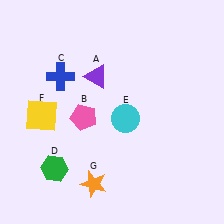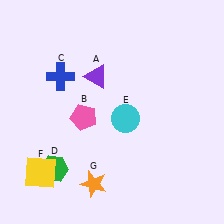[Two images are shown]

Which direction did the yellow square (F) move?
The yellow square (F) moved down.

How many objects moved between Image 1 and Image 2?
1 object moved between the two images.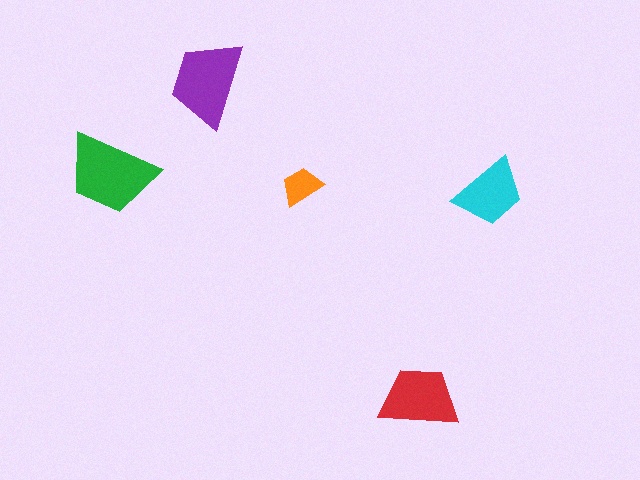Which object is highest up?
The purple trapezoid is topmost.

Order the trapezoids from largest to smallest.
the green one, the purple one, the red one, the cyan one, the orange one.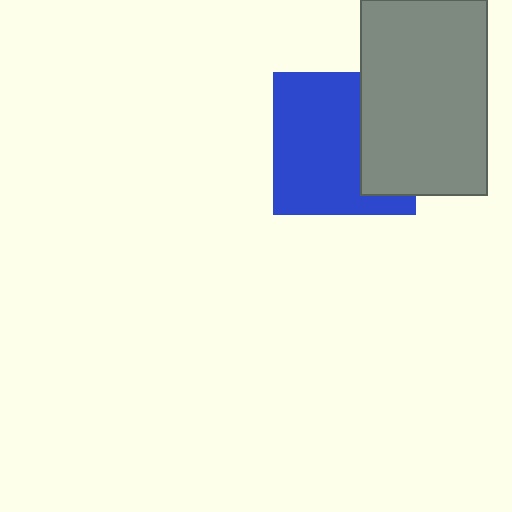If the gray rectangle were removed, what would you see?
You would see the complete blue square.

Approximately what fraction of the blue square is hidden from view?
Roughly 34% of the blue square is hidden behind the gray rectangle.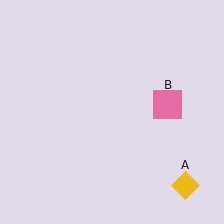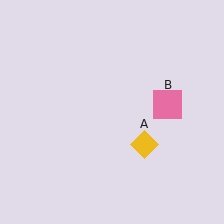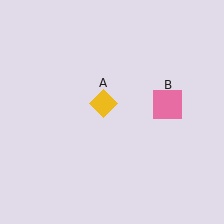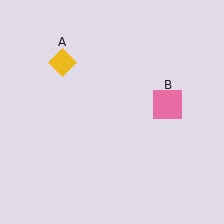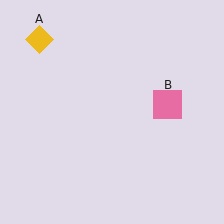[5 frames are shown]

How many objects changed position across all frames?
1 object changed position: yellow diamond (object A).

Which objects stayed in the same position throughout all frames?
Pink square (object B) remained stationary.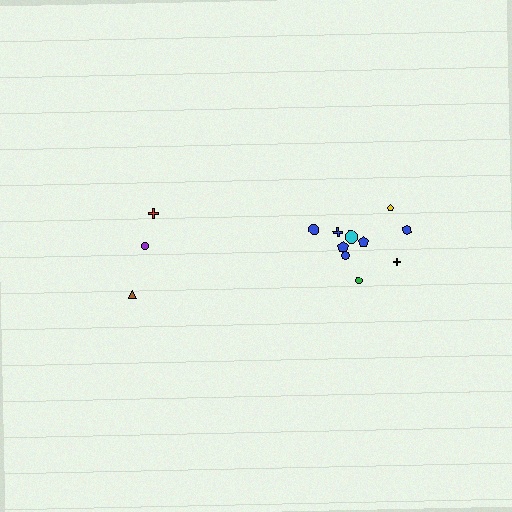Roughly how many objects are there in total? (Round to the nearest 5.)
Roughly 15 objects in total.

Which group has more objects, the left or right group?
The right group.